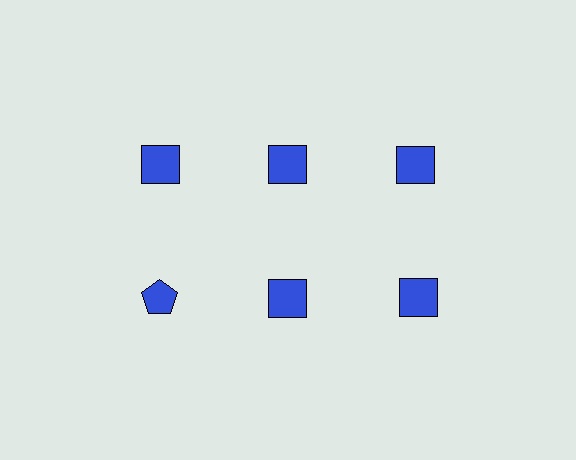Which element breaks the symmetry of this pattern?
The blue pentagon in the second row, leftmost column breaks the symmetry. All other shapes are blue squares.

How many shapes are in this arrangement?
There are 6 shapes arranged in a grid pattern.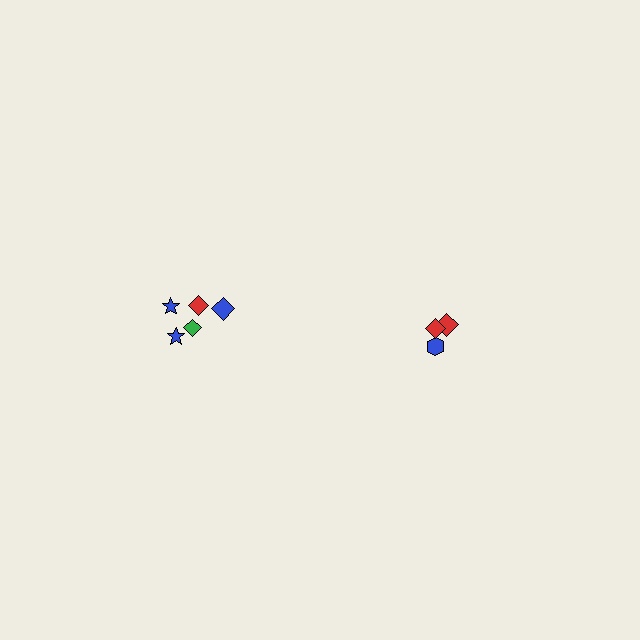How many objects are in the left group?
There are 5 objects.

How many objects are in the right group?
There are 3 objects.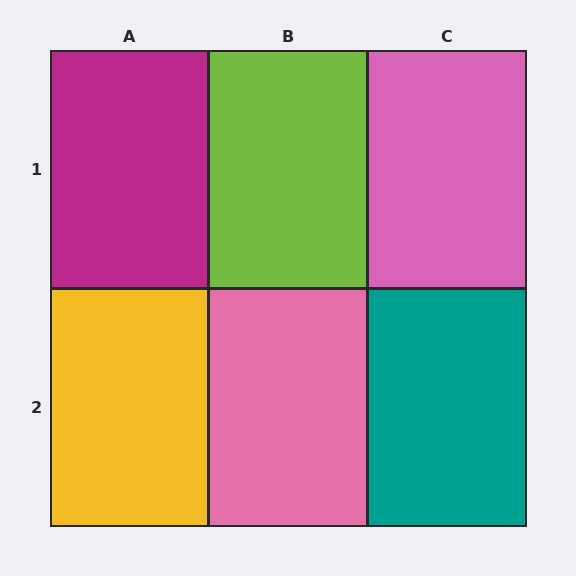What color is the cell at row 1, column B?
Lime.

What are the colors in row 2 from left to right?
Yellow, pink, teal.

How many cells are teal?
1 cell is teal.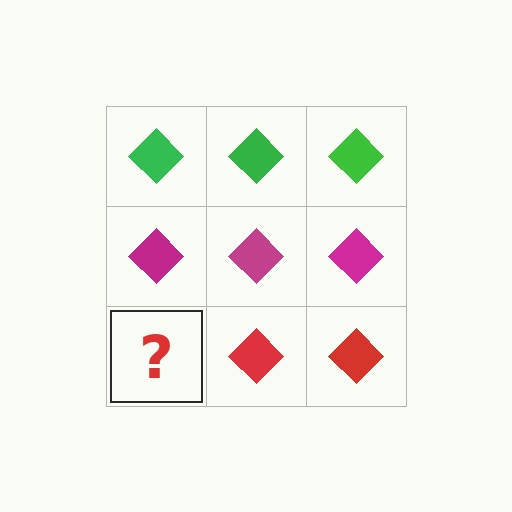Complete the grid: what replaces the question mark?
The question mark should be replaced with a red diamond.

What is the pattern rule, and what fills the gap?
The rule is that each row has a consistent color. The gap should be filled with a red diamond.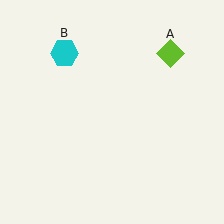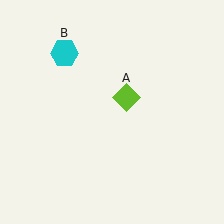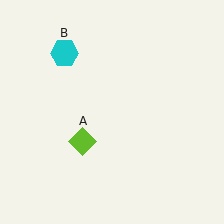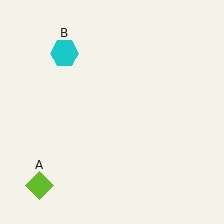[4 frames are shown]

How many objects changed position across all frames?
1 object changed position: lime diamond (object A).